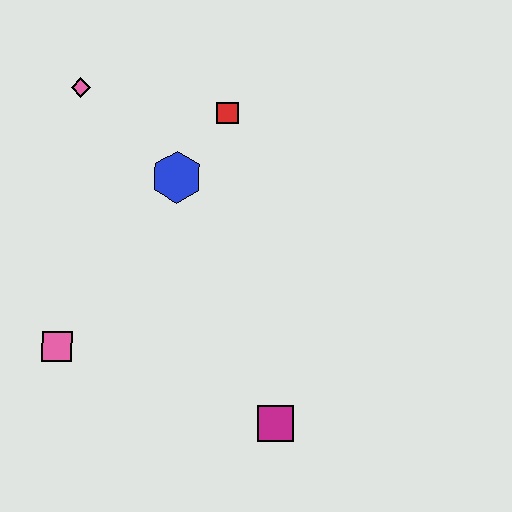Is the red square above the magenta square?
Yes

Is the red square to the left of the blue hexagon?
No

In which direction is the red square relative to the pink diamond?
The red square is to the right of the pink diamond.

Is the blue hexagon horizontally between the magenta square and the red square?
No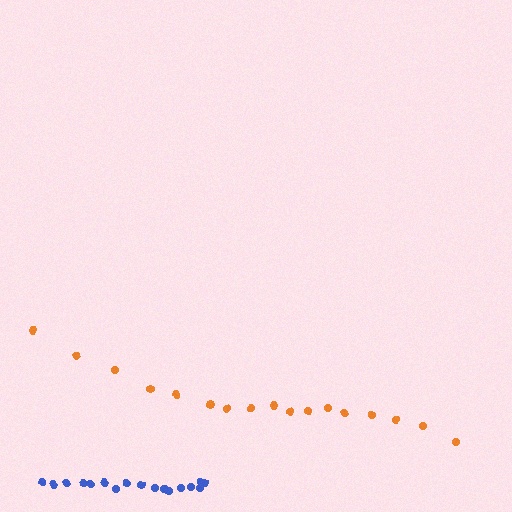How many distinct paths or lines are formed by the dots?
There are 2 distinct paths.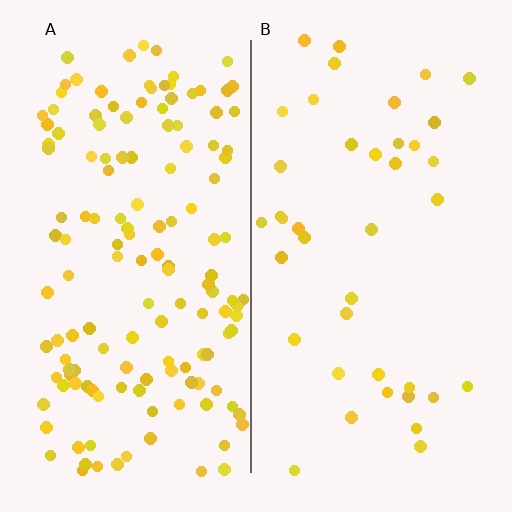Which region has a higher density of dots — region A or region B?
A (the left).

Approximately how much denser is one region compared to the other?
Approximately 3.7× — region A over region B.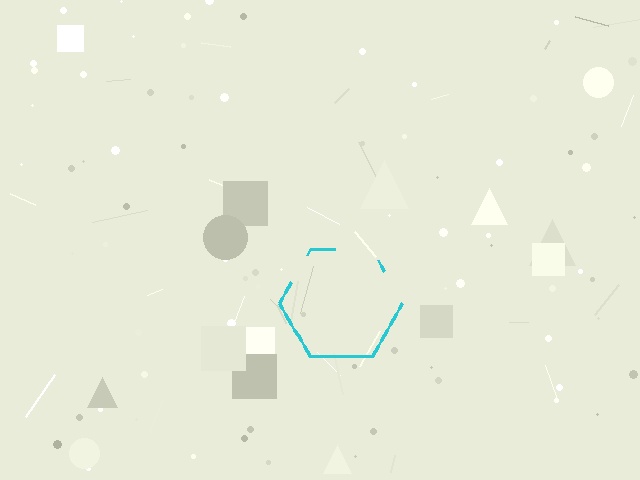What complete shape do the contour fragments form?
The contour fragments form a hexagon.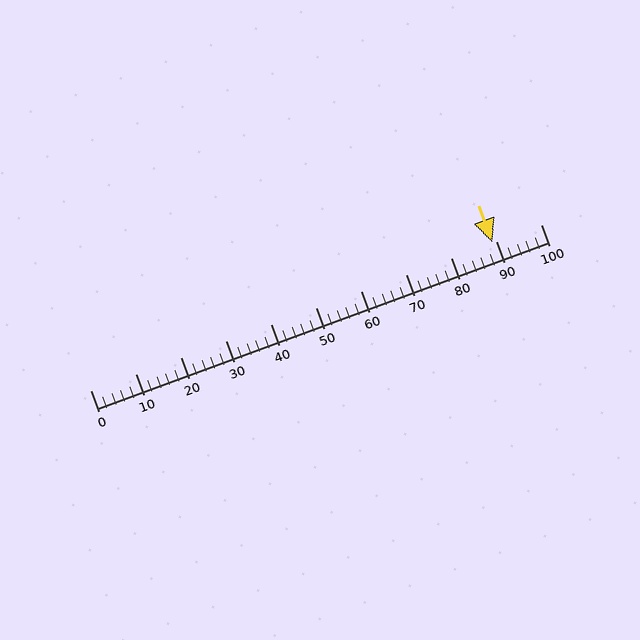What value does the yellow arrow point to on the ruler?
The yellow arrow points to approximately 89.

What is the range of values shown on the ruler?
The ruler shows values from 0 to 100.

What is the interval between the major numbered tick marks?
The major tick marks are spaced 10 units apart.